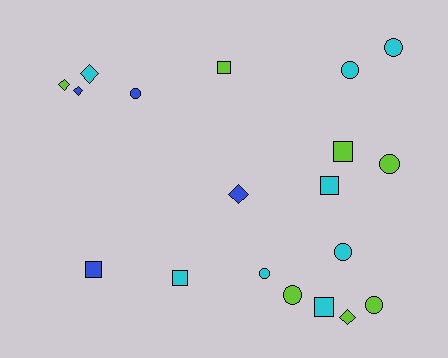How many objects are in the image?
There are 19 objects.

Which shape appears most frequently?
Circle, with 8 objects.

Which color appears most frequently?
Cyan, with 8 objects.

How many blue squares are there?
There is 1 blue square.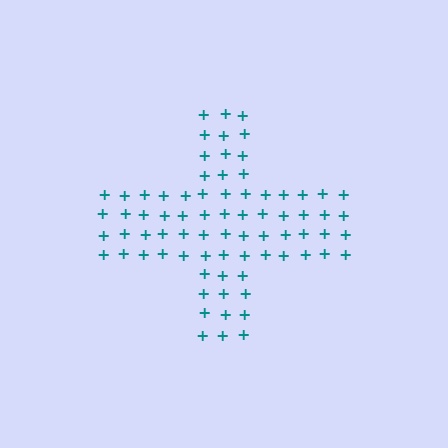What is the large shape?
The large shape is a cross.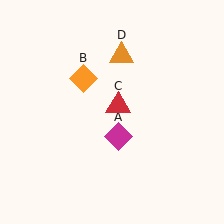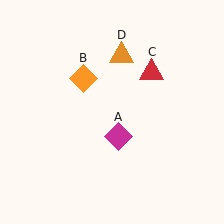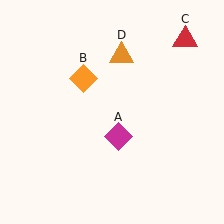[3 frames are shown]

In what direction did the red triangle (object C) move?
The red triangle (object C) moved up and to the right.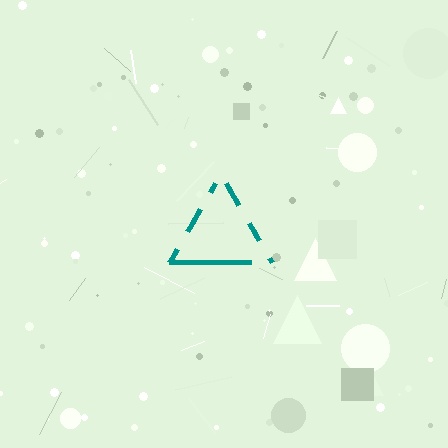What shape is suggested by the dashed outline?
The dashed outline suggests a triangle.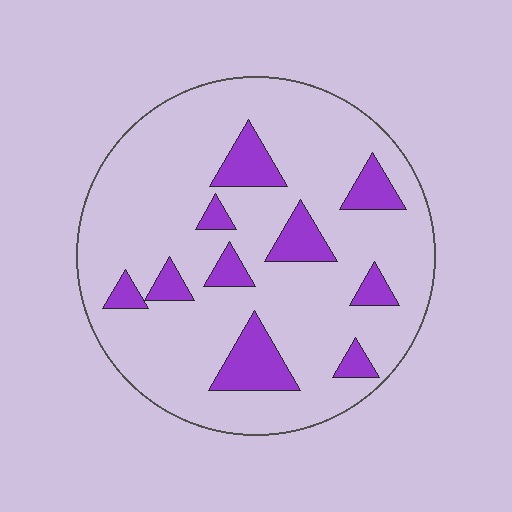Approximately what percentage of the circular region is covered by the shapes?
Approximately 15%.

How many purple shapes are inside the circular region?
10.